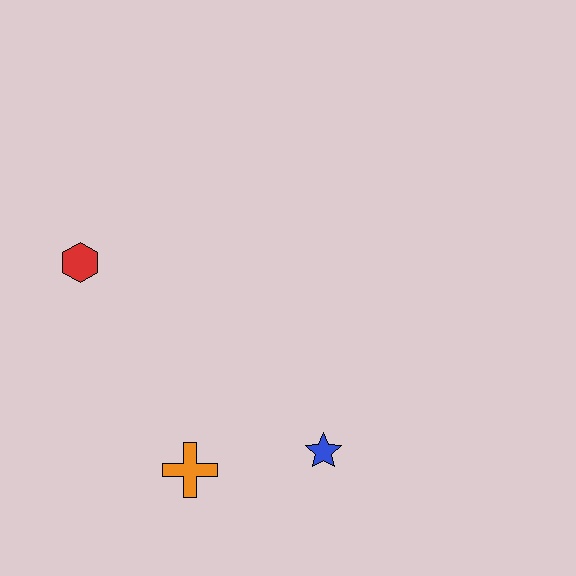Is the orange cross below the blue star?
Yes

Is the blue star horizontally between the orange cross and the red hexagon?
No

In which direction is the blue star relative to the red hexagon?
The blue star is to the right of the red hexagon.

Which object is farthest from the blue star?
The red hexagon is farthest from the blue star.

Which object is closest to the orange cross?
The blue star is closest to the orange cross.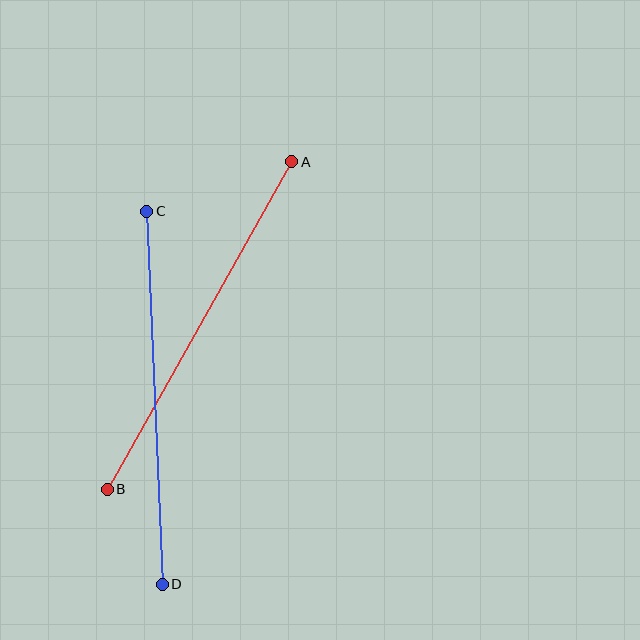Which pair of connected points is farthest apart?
Points A and B are farthest apart.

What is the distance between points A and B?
The distance is approximately 376 pixels.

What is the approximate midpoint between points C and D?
The midpoint is at approximately (154, 398) pixels.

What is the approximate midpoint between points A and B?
The midpoint is at approximately (199, 325) pixels.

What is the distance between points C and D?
The distance is approximately 373 pixels.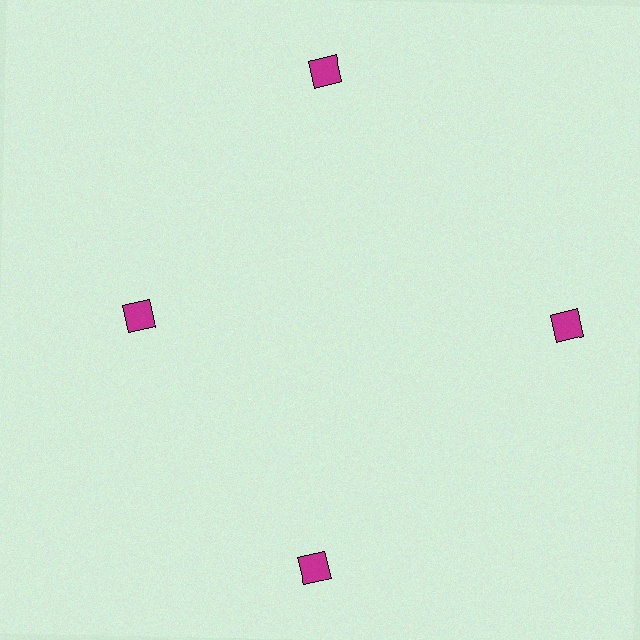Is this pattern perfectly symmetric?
No. The 4 magenta diamonds are arranged in a ring, but one element near the 9 o'clock position is pulled inward toward the center, breaking the 4-fold rotational symmetry.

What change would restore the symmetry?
The symmetry would be restored by moving it outward, back onto the ring so that all 4 diamonds sit at equal angles and equal distance from the center.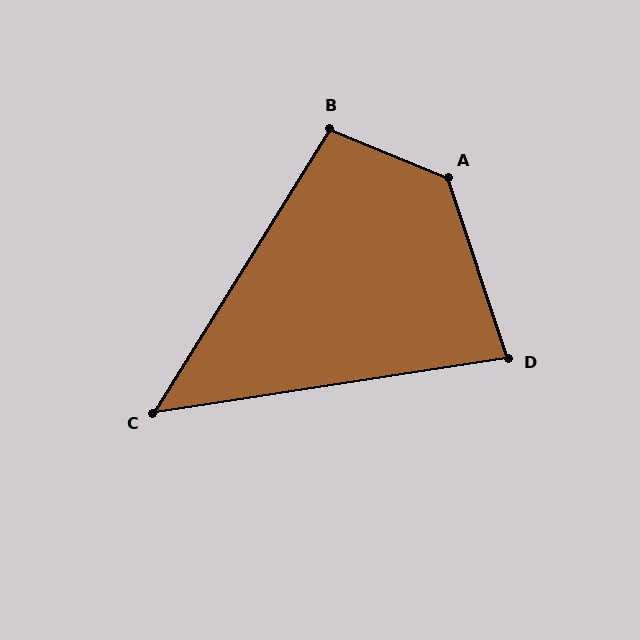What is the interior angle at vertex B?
Approximately 99 degrees (obtuse).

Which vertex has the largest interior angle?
A, at approximately 131 degrees.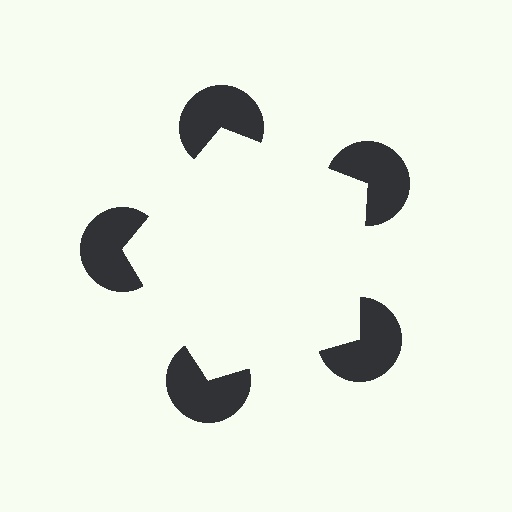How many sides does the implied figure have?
5 sides.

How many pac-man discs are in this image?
There are 5 — one at each vertex of the illusory pentagon.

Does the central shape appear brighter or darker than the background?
It typically appears slightly brighter than the background, even though no actual brightness change is drawn.